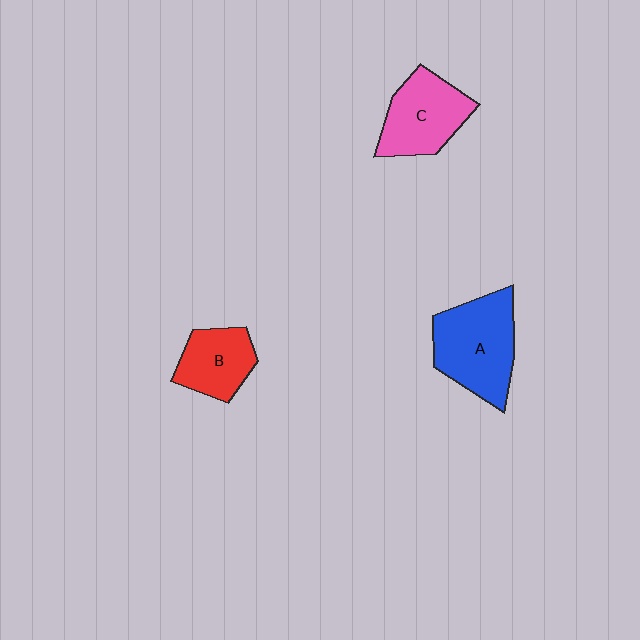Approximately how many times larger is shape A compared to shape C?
Approximately 1.3 times.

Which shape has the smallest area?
Shape B (red).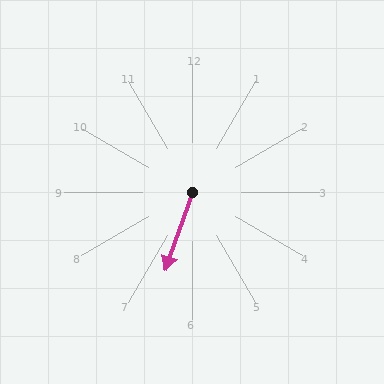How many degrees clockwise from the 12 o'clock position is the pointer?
Approximately 199 degrees.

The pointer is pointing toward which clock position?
Roughly 7 o'clock.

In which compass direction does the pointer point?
South.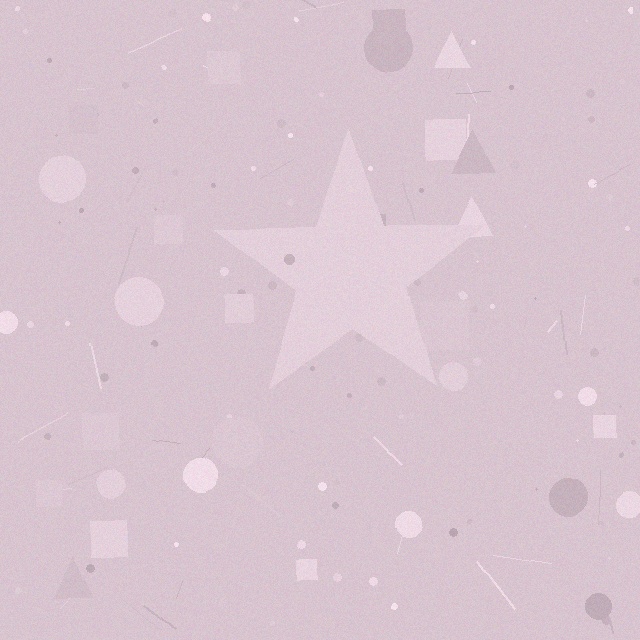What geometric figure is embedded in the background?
A star is embedded in the background.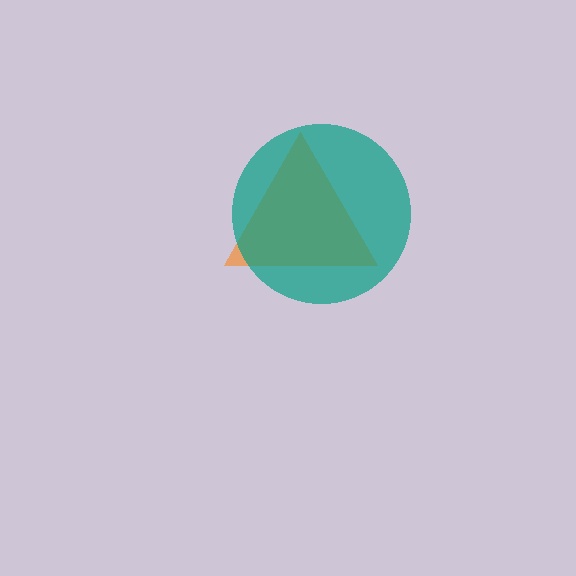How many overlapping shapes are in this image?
There are 2 overlapping shapes in the image.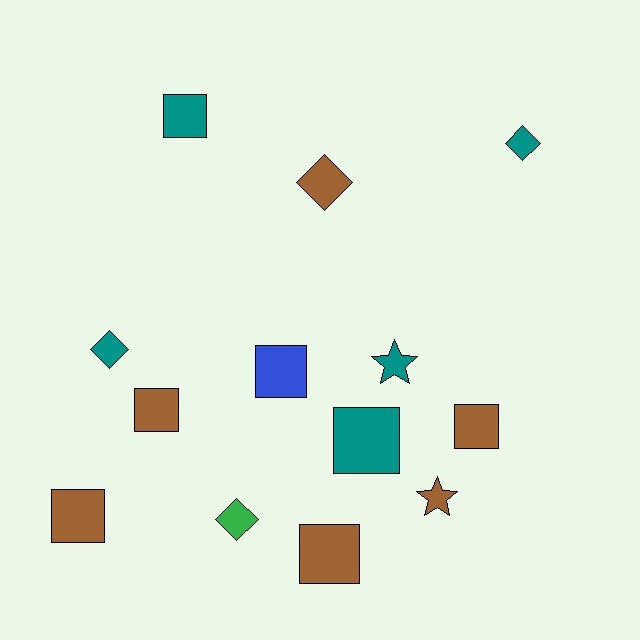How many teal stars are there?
There is 1 teal star.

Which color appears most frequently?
Brown, with 6 objects.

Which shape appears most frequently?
Square, with 7 objects.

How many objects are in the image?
There are 13 objects.